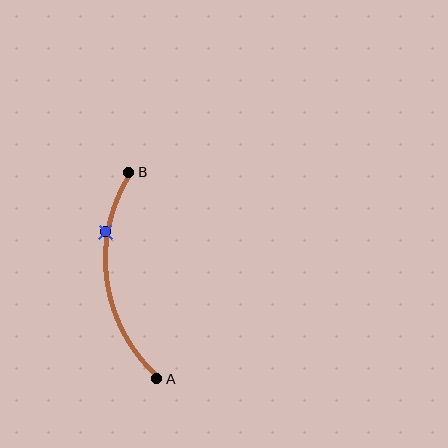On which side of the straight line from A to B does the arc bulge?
The arc bulges to the left of the straight line connecting A and B.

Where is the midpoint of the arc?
The arc midpoint is the point on the curve farthest from the straight line joining A and B. It sits to the left of that line.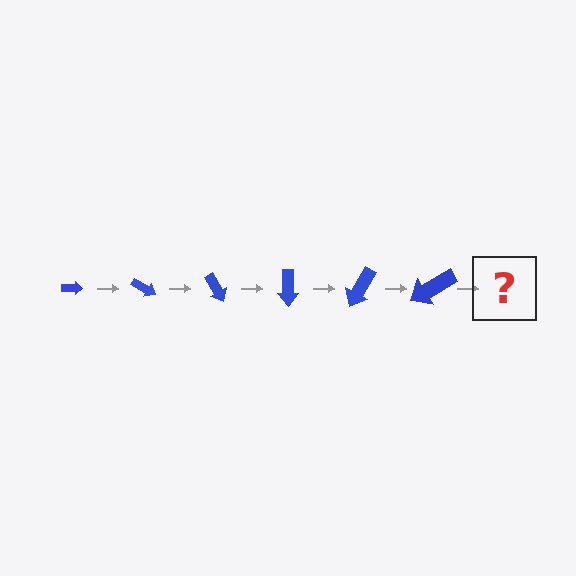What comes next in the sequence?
The next element should be an arrow, larger than the previous one and rotated 180 degrees from the start.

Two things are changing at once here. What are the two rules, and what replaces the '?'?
The two rules are that the arrow grows larger each step and it rotates 30 degrees each step. The '?' should be an arrow, larger than the previous one and rotated 180 degrees from the start.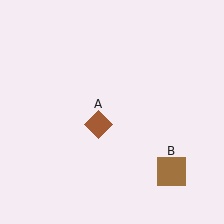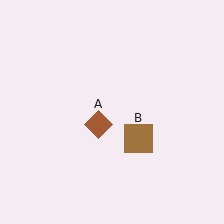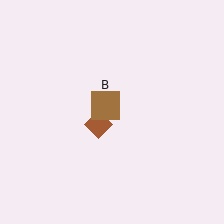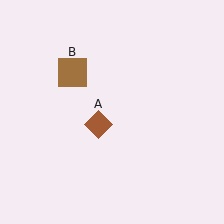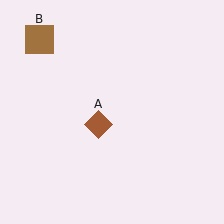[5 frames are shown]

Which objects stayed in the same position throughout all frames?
Brown diamond (object A) remained stationary.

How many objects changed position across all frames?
1 object changed position: brown square (object B).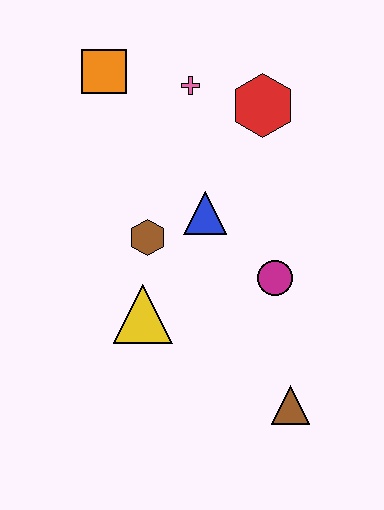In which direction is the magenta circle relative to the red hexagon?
The magenta circle is below the red hexagon.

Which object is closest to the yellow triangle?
The brown hexagon is closest to the yellow triangle.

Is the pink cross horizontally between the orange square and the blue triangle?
Yes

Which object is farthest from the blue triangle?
The brown triangle is farthest from the blue triangle.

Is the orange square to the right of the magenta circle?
No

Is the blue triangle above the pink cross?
No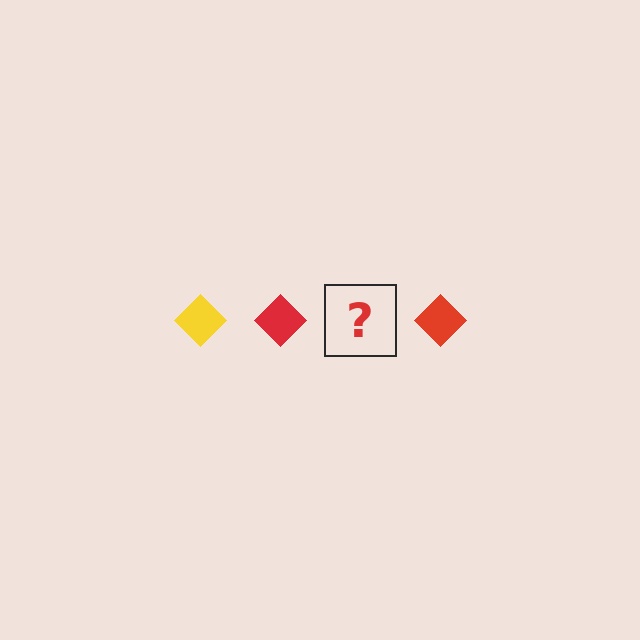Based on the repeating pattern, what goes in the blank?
The blank should be a yellow diamond.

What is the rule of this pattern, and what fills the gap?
The rule is that the pattern cycles through yellow, red diamonds. The gap should be filled with a yellow diamond.